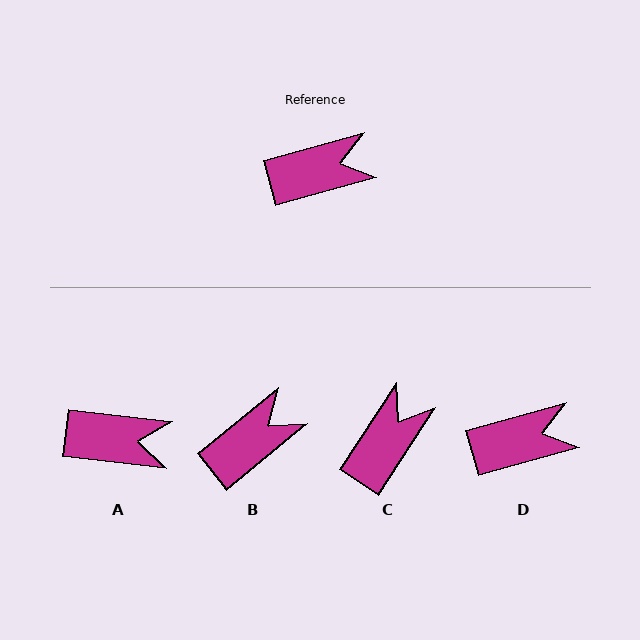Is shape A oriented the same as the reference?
No, it is off by about 22 degrees.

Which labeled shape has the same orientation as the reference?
D.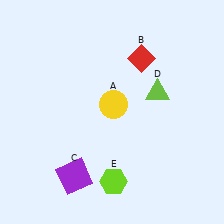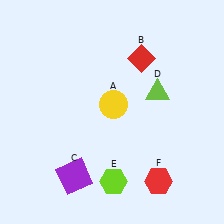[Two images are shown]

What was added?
A red hexagon (F) was added in Image 2.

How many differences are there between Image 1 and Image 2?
There is 1 difference between the two images.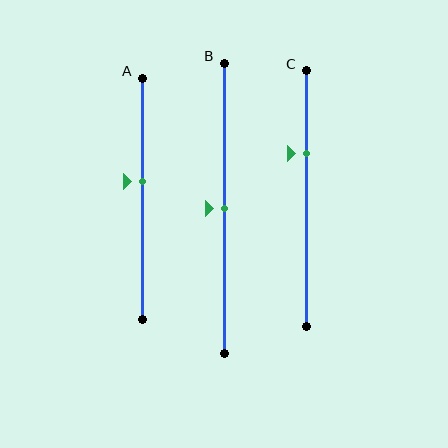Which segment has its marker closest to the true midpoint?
Segment B has its marker closest to the true midpoint.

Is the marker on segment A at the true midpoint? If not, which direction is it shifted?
No, the marker on segment A is shifted upward by about 7% of the segment length.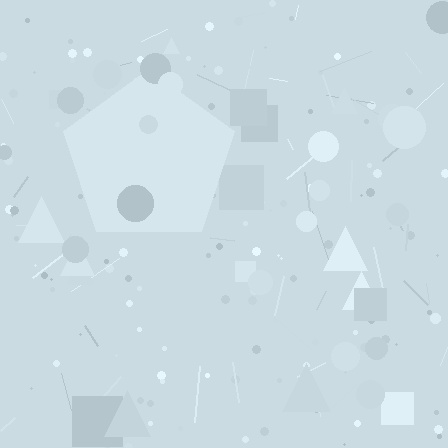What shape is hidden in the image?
A pentagon is hidden in the image.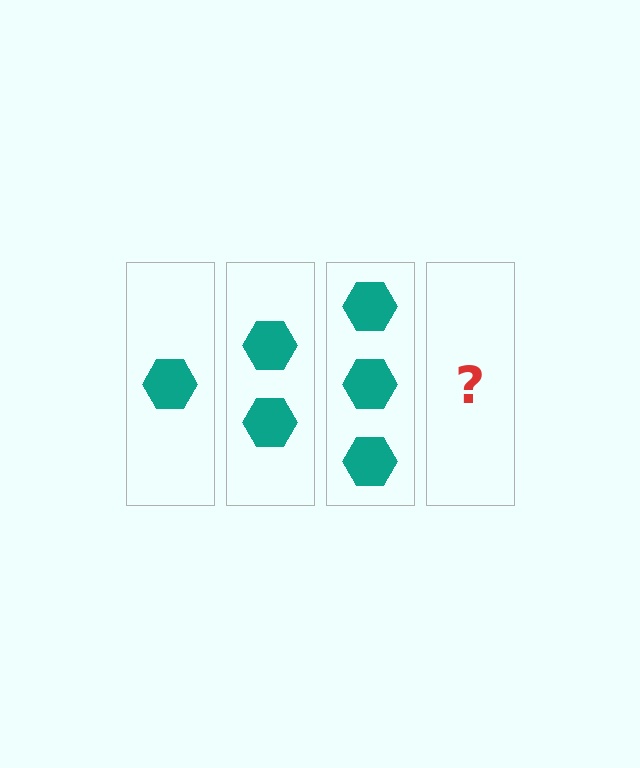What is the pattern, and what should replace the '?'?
The pattern is that each step adds one more hexagon. The '?' should be 4 hexagons.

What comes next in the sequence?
The next element should be 4 hexagons.